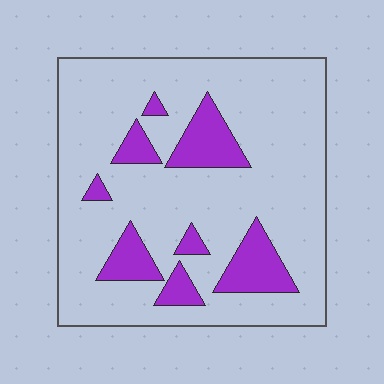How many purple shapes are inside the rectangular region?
8.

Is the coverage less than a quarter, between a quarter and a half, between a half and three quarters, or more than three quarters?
Less than a quarter.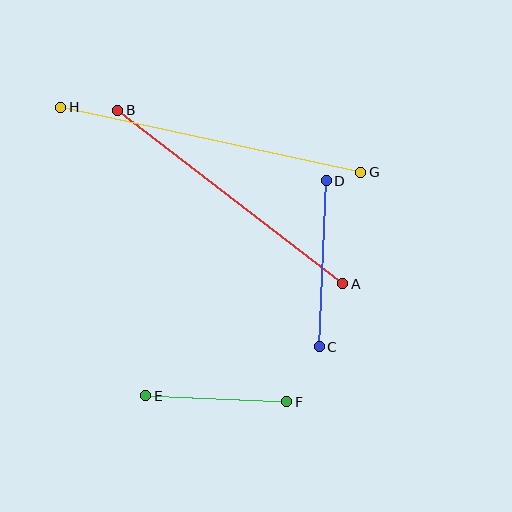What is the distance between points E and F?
The distance is approximately 141 pixels.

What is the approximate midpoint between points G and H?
The midpoint is at approximately (211, 140) pixels.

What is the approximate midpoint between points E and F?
The midpoint is at approximately (216, 399) pixels.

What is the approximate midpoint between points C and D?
The midpoint is at approximately (323, 264) pixels.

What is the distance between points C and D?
The distance is approximately 166 pixels.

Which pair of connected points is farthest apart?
Points G and H are farthest apart.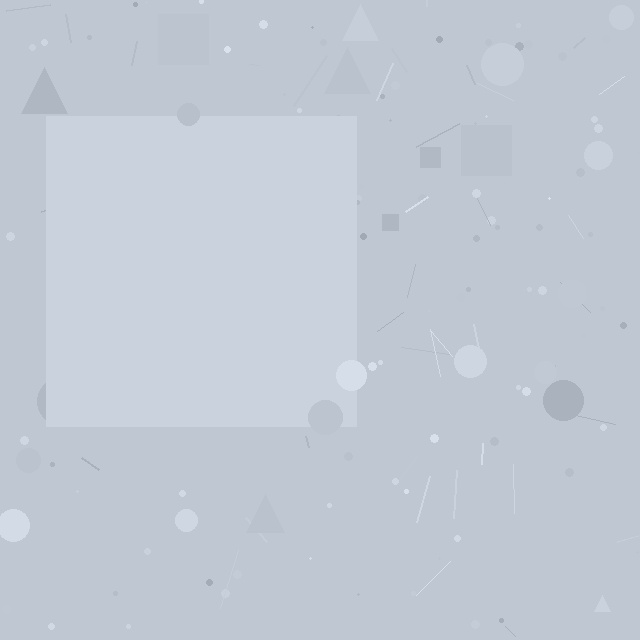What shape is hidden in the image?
A square is hidden in the image.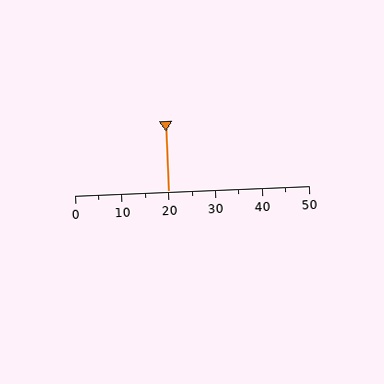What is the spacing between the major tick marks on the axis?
The major ticks are spaced 10 apart.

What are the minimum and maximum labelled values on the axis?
The axis runs from 0 to 50.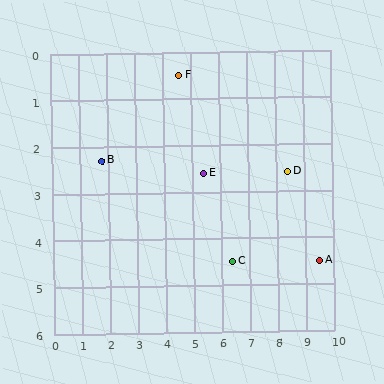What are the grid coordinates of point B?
Point B is at approximately (1.8, 2.3).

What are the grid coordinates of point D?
Point D is at approximately (8.4, 2.6).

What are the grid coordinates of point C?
Point C is at approximately (6.4, 4.5).